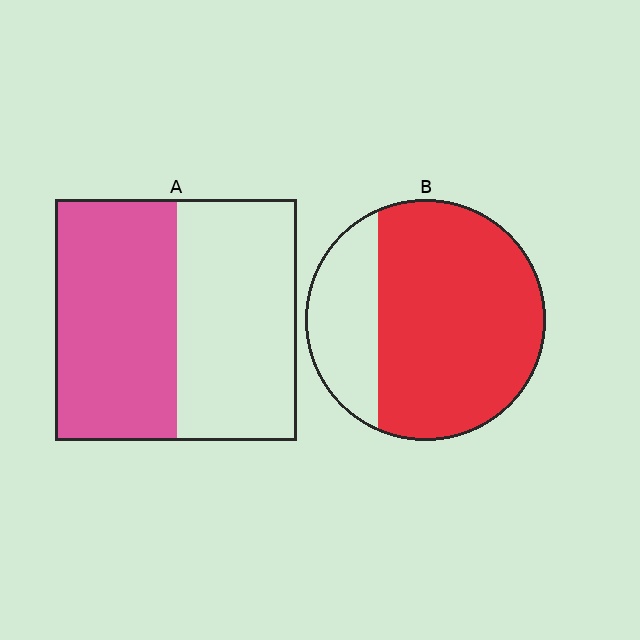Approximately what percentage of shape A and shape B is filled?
A is approximately 50% and B is approximately 75%.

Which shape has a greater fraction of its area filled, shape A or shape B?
Shape B.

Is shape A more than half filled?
Roughly half.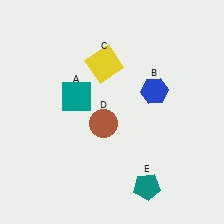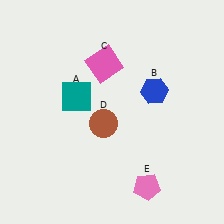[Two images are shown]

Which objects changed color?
C changed from yellow to pink. E changed from teal to pink.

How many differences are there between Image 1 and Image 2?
There are 2 differences between the two images.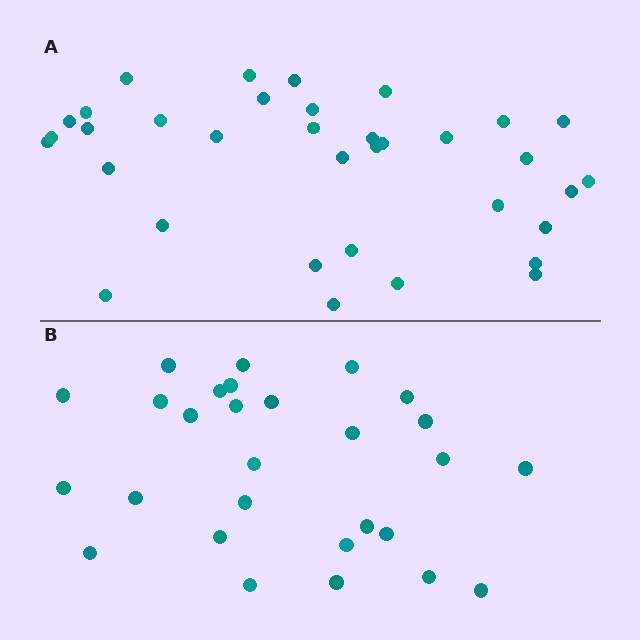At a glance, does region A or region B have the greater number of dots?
Region A (the top region) has more dots.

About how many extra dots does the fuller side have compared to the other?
Region A has roughly 8 or so more dots than region B.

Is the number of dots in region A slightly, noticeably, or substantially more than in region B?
Region A has noticeably more, but not dramatically so. The ratio is roughly 1.2 to 1.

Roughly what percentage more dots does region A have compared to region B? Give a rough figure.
About 25% more.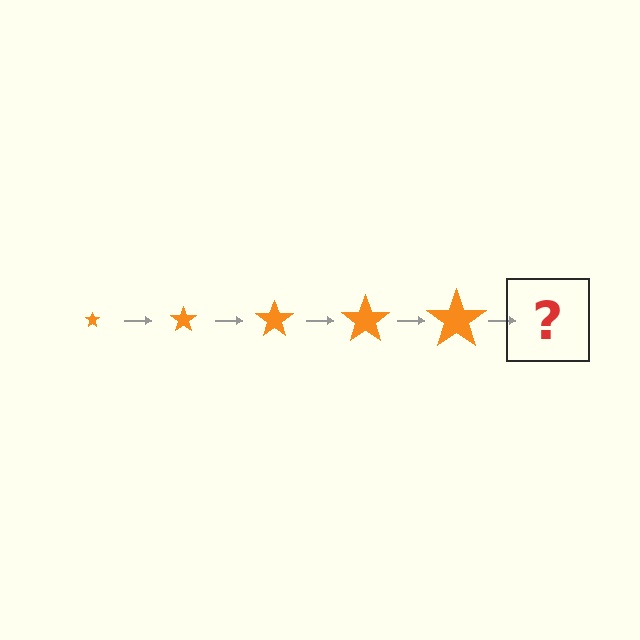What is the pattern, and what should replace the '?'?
The pattern is that the star gets progressively larger each step. The '?' should be an orange star, larger than the previous one.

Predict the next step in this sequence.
The next step is an orange star, larger than the previous one.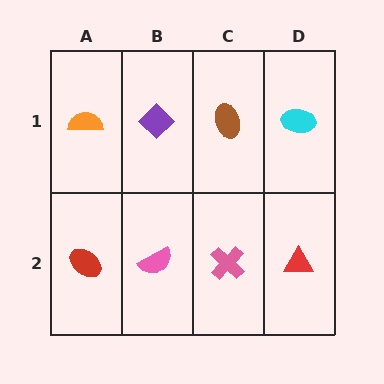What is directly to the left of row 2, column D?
A pink cross.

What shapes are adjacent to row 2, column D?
A cyan ellipse (row 1, column D), a pink cross (row 2, column C).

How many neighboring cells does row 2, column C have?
3.